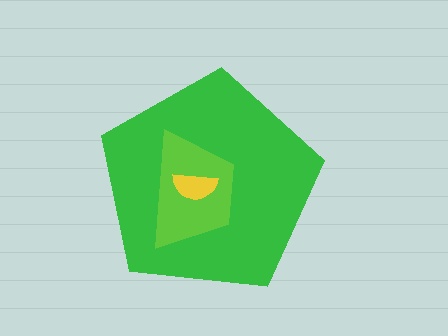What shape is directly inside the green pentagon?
The lime trapezoid.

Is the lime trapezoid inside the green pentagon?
Yes.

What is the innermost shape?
The yellow semicircle.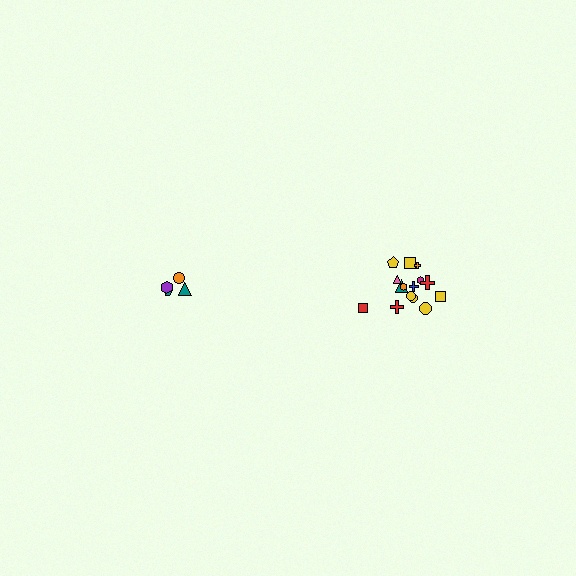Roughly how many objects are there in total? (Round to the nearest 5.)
Roughly 20 objects in total.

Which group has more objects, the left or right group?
The right group.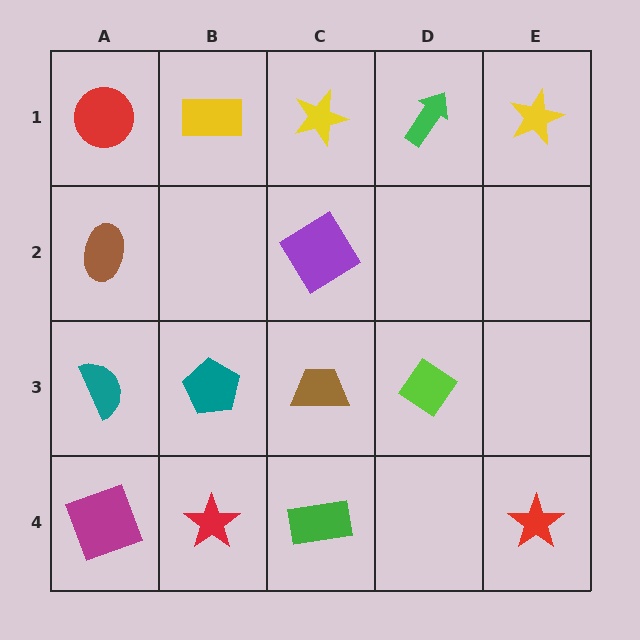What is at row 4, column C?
A green rectangle.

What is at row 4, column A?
A magenta square.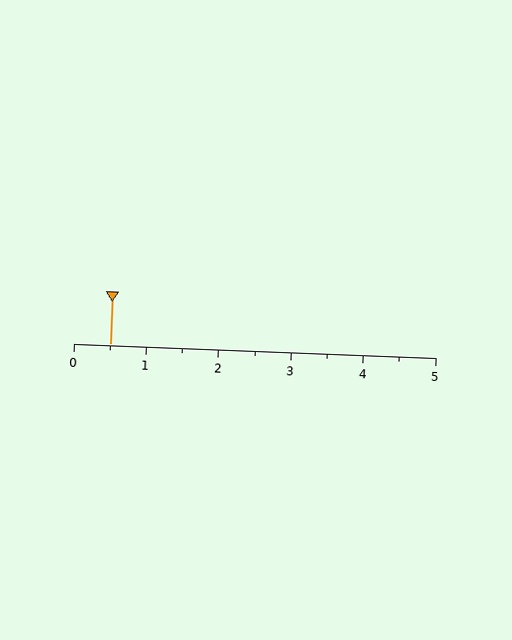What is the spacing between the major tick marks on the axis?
The major ticks are spaced 1 apart.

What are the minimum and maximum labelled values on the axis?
The axis runs from 0 to 5.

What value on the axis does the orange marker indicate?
The marker indicates approximately 0.5.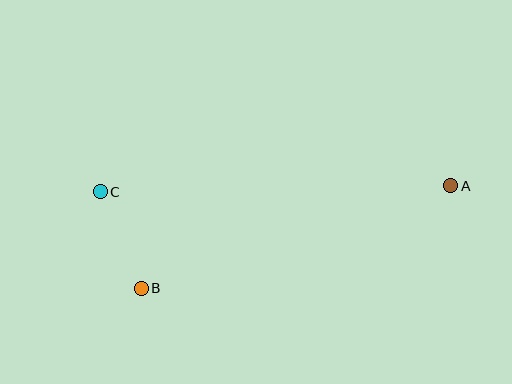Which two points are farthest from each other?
Points A and C are farthest from each other.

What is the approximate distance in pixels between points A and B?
The distance between A and B is approximately 326 pixels.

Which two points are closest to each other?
Points B and C are closest to each other.